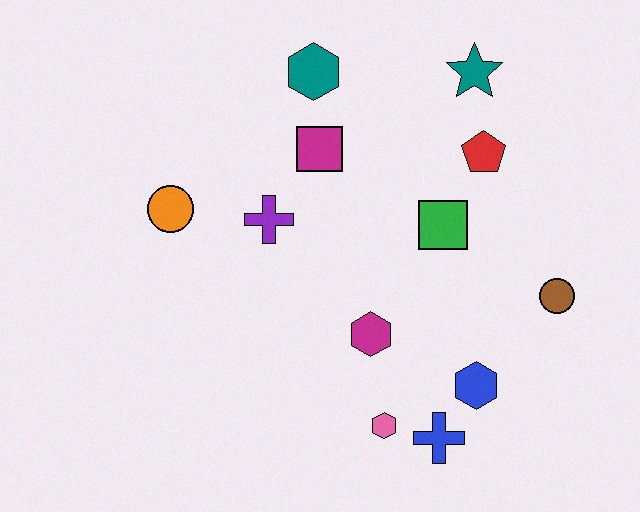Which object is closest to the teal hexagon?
The magenta square is closest to the teal hexagon.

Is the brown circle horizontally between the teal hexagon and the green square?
No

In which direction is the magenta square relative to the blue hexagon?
The magenta square is above the blue hexagon.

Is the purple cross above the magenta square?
No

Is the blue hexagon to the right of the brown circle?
No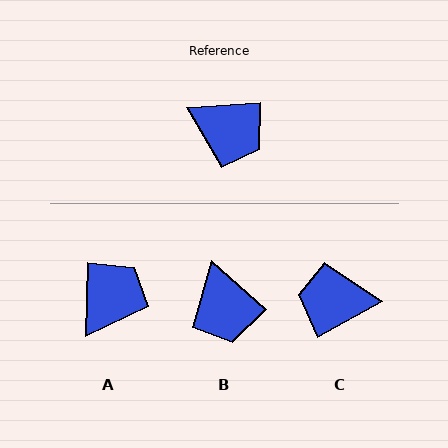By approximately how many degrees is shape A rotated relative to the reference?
Approximately 85 degrees counter-clockwise.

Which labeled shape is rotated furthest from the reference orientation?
C, about 155 degrees away.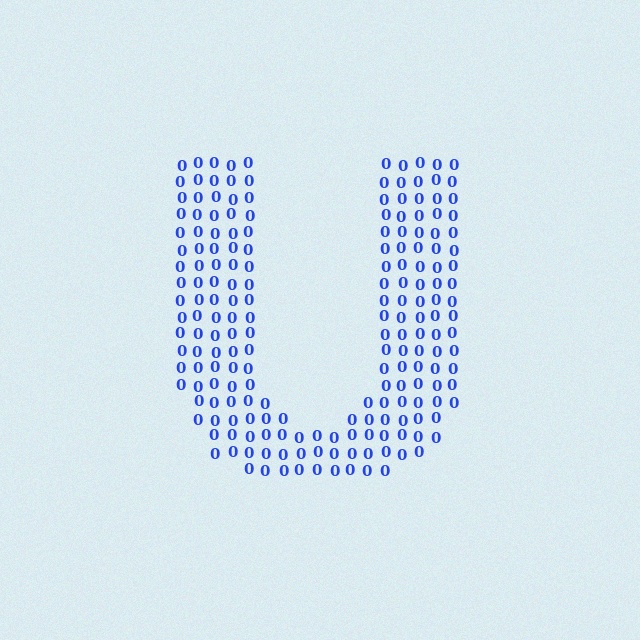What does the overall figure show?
The overall figure shows the letter U.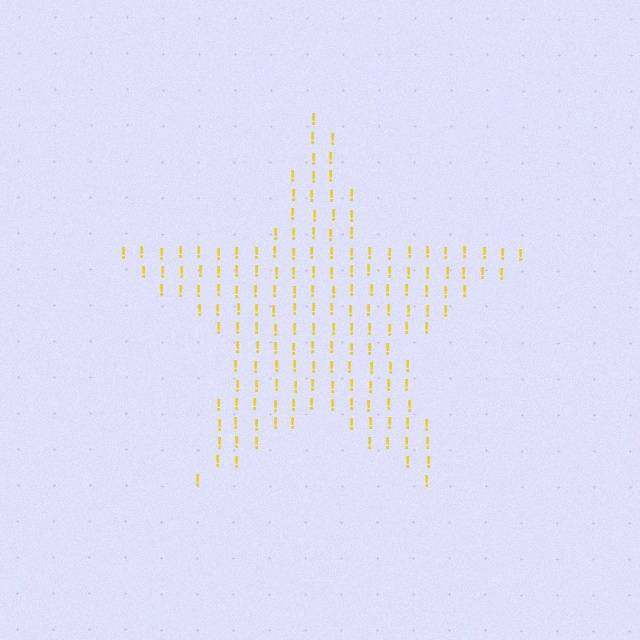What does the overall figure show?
The overall figure shows a star.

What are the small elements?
The small elements are exclamation marks.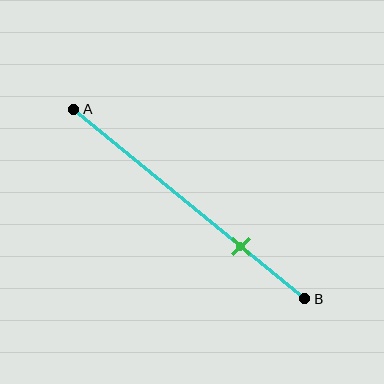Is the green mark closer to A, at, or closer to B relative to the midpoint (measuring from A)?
The green mark is closer to point B than the midpoint of segment AB.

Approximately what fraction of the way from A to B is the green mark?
The green mark is approximately 70% of the way from A to B.